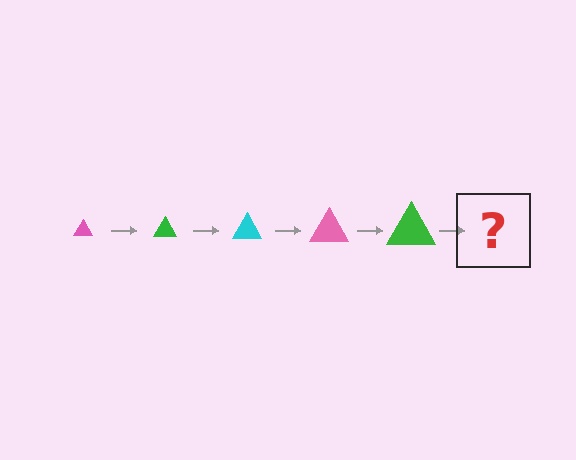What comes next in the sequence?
The next element should be a cyan triangle, larger than the previous one.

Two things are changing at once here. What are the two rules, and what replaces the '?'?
The two rules are that the triangle grows larger each step and the color cycles through pink, green, and cyan. The '?' should be a cyan triangle, larger than the previous one.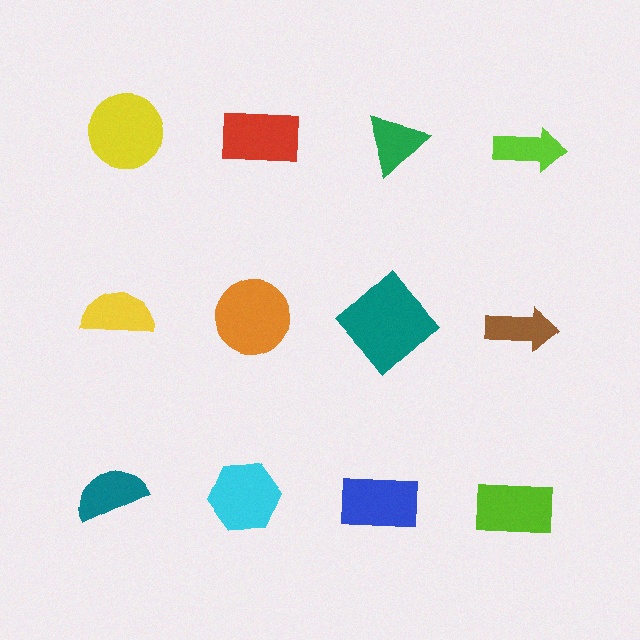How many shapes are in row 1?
4 shapes.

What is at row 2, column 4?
A brown arrow.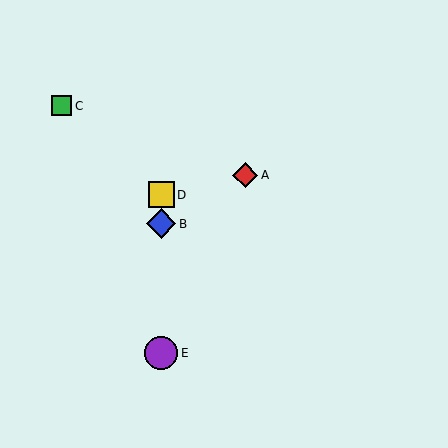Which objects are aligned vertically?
Objects B, D, E are aligned vertically.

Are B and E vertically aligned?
Yes, both are at x≈161.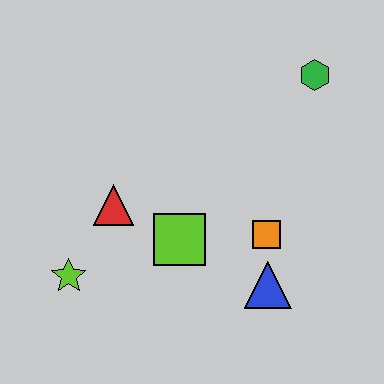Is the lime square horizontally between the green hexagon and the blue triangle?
No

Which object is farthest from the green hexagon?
The lime star is farthest from the green hexagon.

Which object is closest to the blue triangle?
The orange square is closest to the blue triangle.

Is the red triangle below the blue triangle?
No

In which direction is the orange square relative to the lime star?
The orange square is to the right of the lime star.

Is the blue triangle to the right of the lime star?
Yes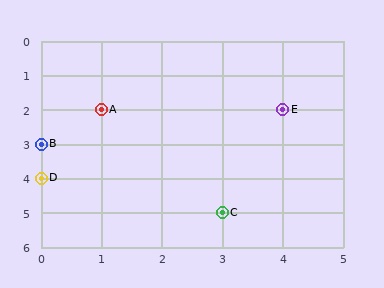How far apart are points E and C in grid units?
Points E and C are 1 column and 3 rows apart (about 3.2 grid units diagonally).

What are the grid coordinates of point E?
Point E is at grid coordinates (4, 2).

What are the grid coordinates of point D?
Point D is at grid coordinates (0, 4).